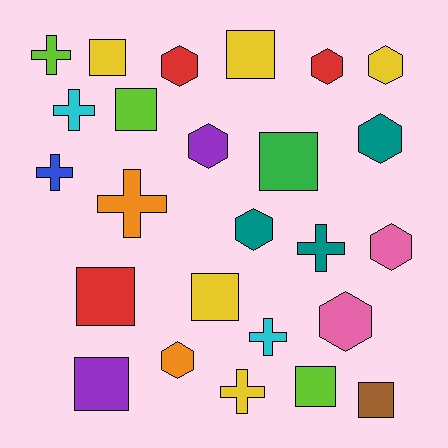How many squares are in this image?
There are 9 squares.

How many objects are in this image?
There are 25 objects.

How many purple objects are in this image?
There are 2 purple objects.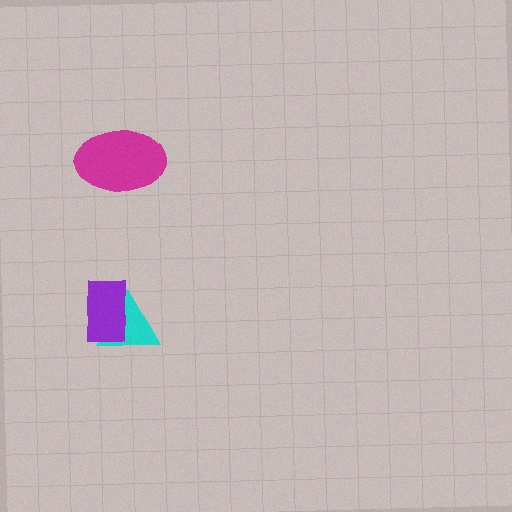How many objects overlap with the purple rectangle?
1 object overlaps with the purple rectangle.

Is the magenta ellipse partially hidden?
No, no other shape covers it.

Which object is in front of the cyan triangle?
The purple rectangle is in front of the cyan triangle.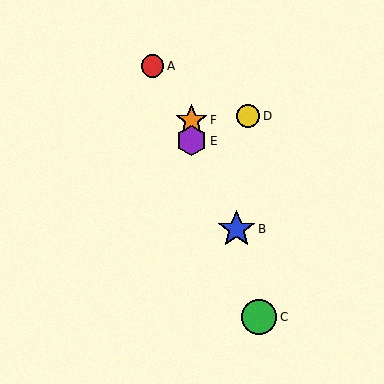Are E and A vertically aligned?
No, E is at x≈191 and A is at x≈152.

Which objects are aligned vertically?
Objects E, F are aligned vertically.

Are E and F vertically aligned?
Yes, both are at x≈191.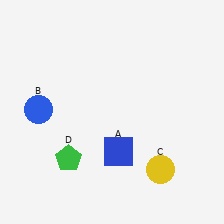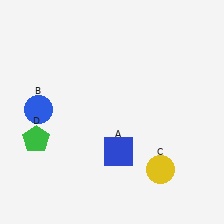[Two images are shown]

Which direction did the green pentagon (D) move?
The green pentagon (D) moved left.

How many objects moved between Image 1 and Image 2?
1 object moved between the two images.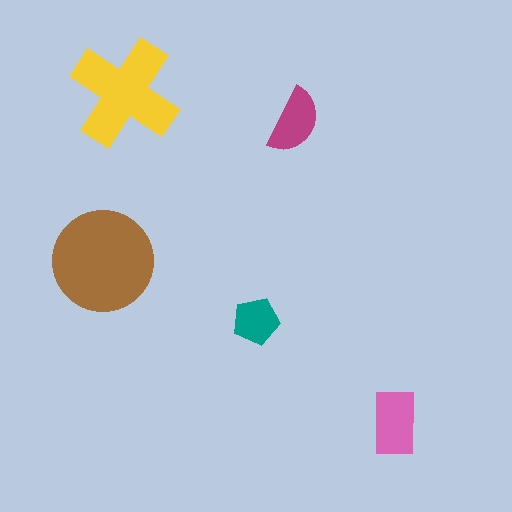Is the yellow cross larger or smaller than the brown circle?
Smaller.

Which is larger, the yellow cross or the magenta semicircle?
The yellow cross.